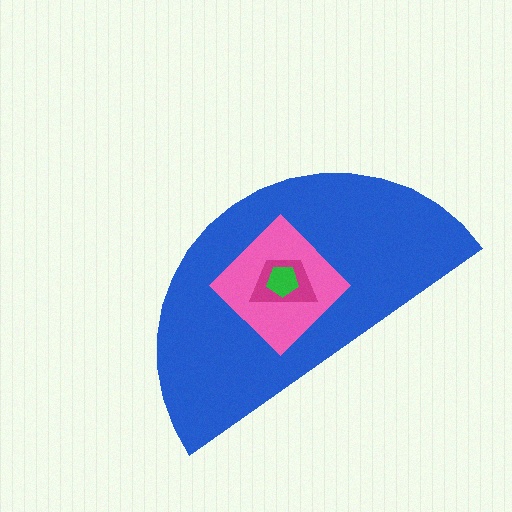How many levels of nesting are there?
4.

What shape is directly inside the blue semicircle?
The pink diamond.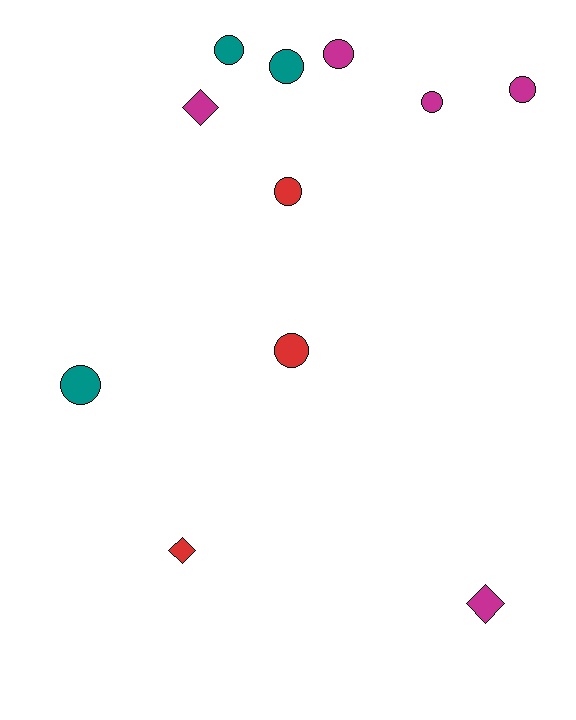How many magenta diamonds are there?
There are 2 magenta diamonds.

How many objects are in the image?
There are 11 objects.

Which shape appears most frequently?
Circle, with 8 objects.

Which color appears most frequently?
Magenta, with 5 objects.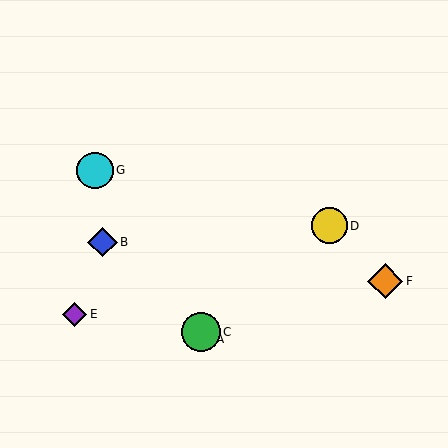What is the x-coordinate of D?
Object D is at x≈329.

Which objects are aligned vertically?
Objects A, C are aligned vertically.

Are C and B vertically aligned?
No, C is at x≈201 and B is at x≈102.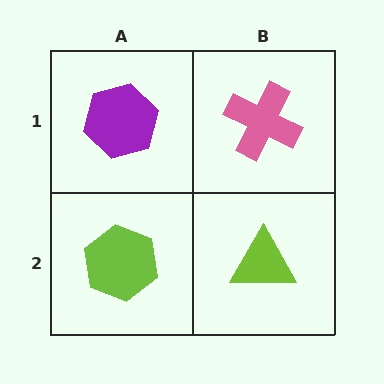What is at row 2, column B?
A lime triangle.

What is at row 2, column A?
A lime hexagon.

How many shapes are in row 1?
2 shapes.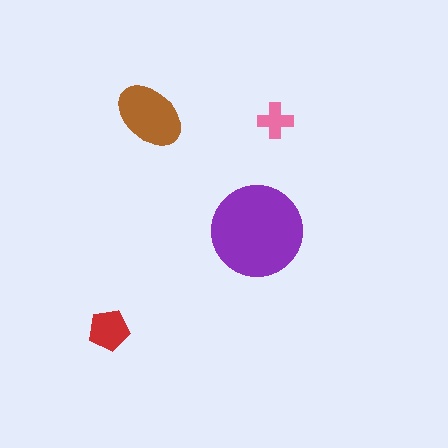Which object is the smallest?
The pink cross.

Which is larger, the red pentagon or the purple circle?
The purple circle.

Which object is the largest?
The purple circle.